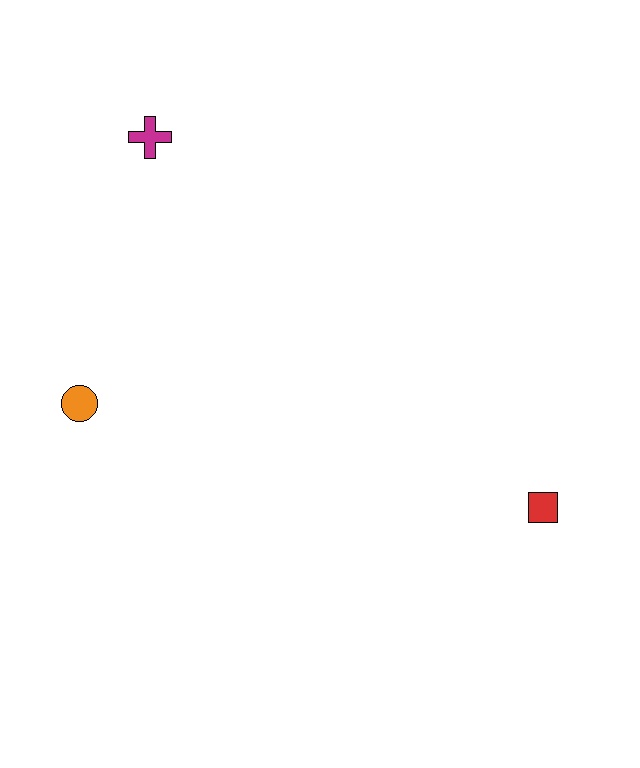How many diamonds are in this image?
There are no diamonds.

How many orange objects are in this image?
There is 1 orange object.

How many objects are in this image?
There are 3 objects.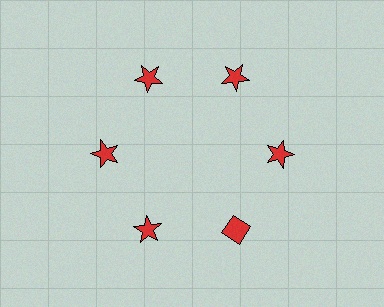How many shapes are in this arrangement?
There are 6 shapes arranged in a ring pattern.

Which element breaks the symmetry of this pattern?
The red diamond at roughly the 5 o'clock position breaks the symmetry. All other shapes are red stars.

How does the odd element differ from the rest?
It has a different shape: diamond instead of star.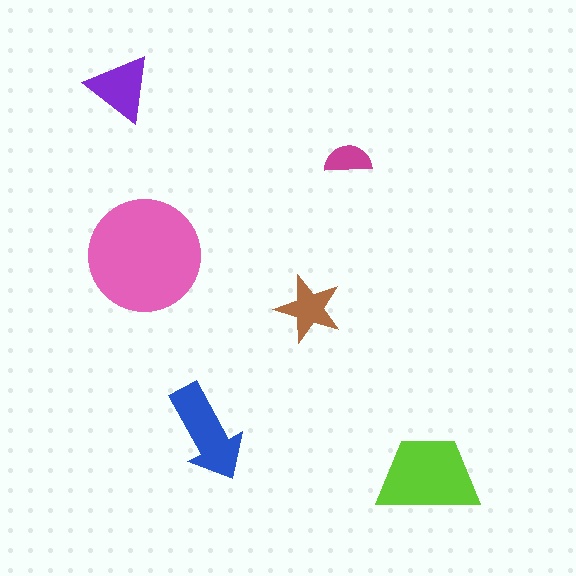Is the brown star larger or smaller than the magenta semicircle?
Larger.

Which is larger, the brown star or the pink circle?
The pink circle.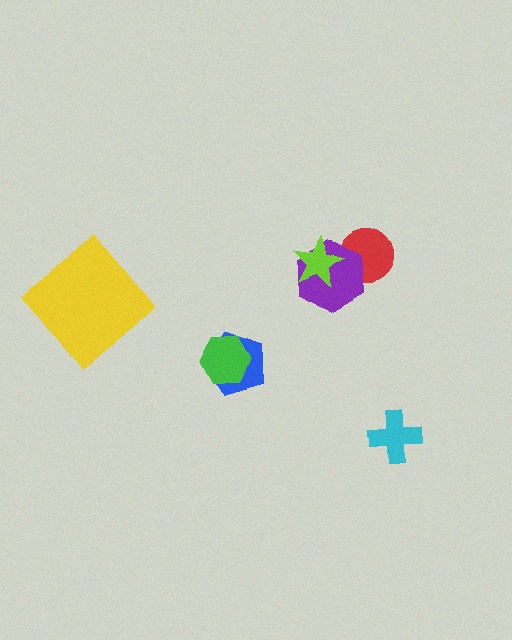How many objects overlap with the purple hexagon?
2 objects overlap with the purple hexagon.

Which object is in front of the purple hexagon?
The lime star is in front of the purple hexagon.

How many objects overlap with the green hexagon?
1 object overlaps with the green hexagon.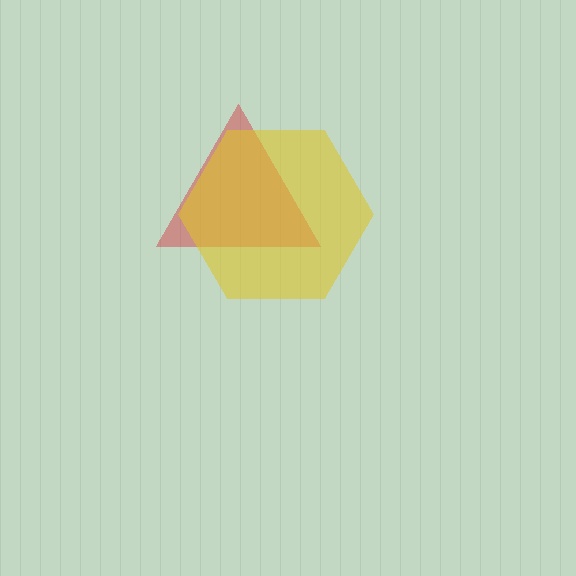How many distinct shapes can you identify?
There are 2 distinct shapes: a red triangle, a yellow hexagon.